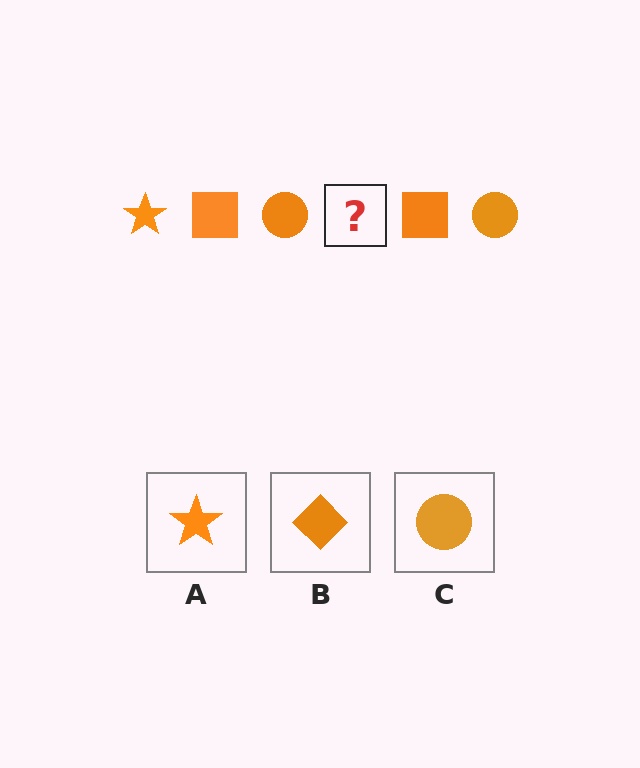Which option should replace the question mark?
Option A.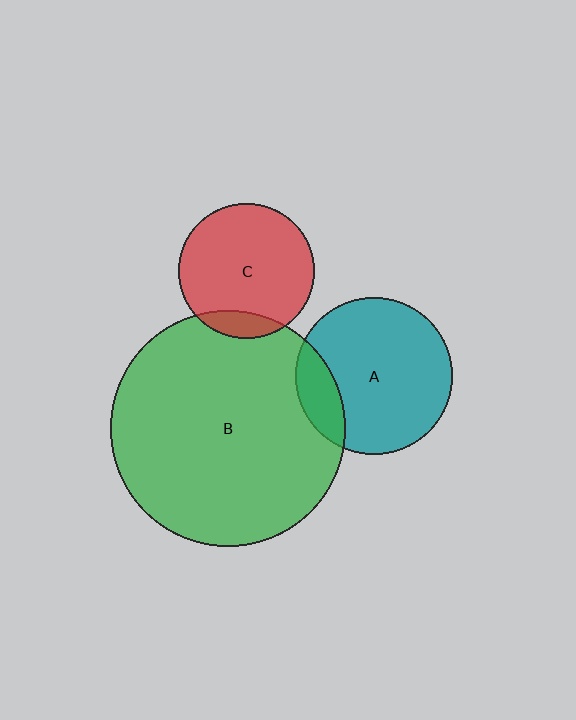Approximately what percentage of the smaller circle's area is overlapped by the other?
Approximately 15%.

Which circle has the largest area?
Circle B (green).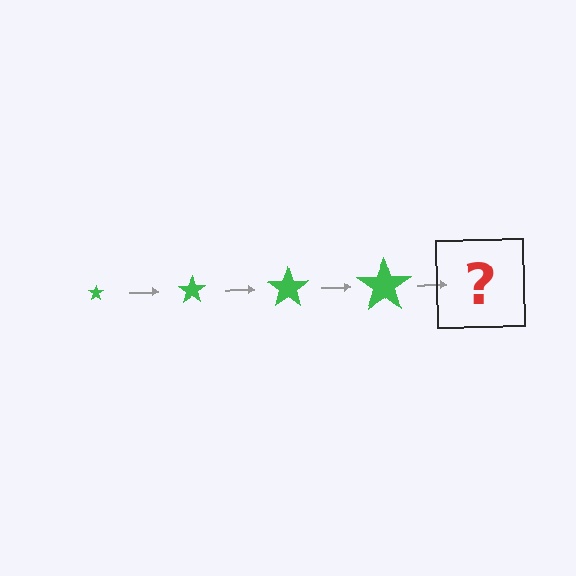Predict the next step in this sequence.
The next step is a green star, larger than the previous one.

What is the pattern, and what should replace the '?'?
The pattern is that the star gets progressively larger each step. The '?' should be a green star, larger than the previous one.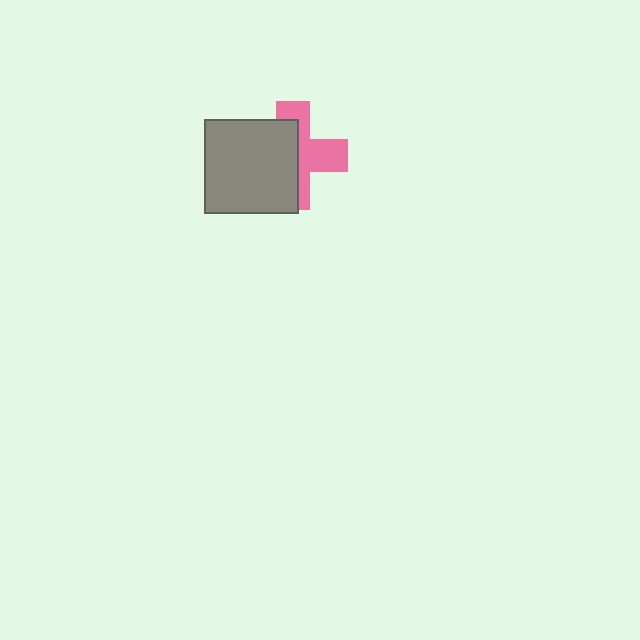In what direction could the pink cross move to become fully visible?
The pink cross could move right. That would shift it out from behind the gray square entirely.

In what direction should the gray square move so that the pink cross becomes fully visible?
The gray square should move left. That is the shortest direction to clear the overlap and leave the pink cross fully visible.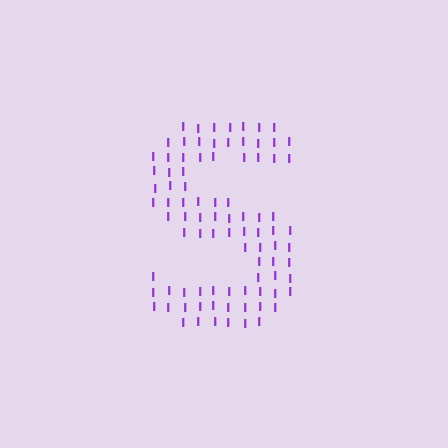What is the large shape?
The large shape is the letter S.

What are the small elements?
The small elements are letter I's.